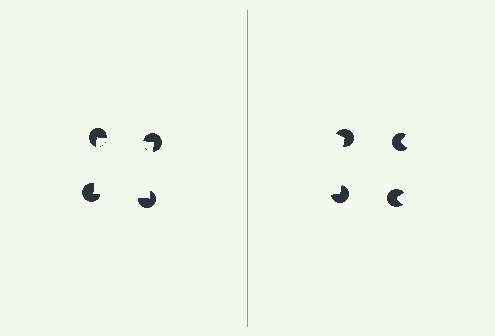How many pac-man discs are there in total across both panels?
8 — 4 on each side.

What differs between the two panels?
The pac-man discs are positioned identically on both sides; only the wedge orientations differ. On the left they align to a square; on the right they are misaligned.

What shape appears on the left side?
An illusory square.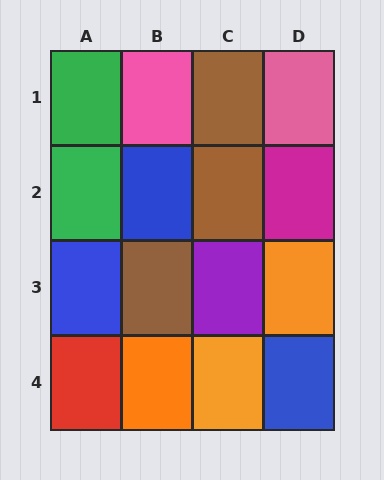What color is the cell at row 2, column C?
Brown.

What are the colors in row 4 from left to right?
Red, orange, orange, blue.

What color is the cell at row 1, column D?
Pink.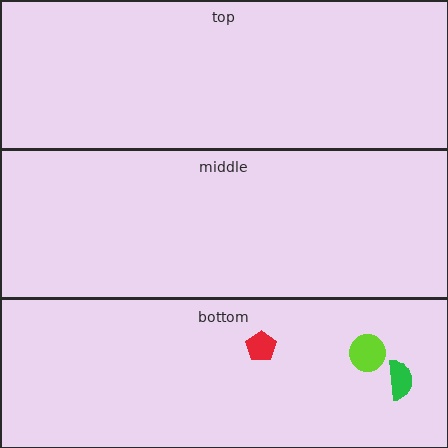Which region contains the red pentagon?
The bottom region.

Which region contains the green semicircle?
The bottom region.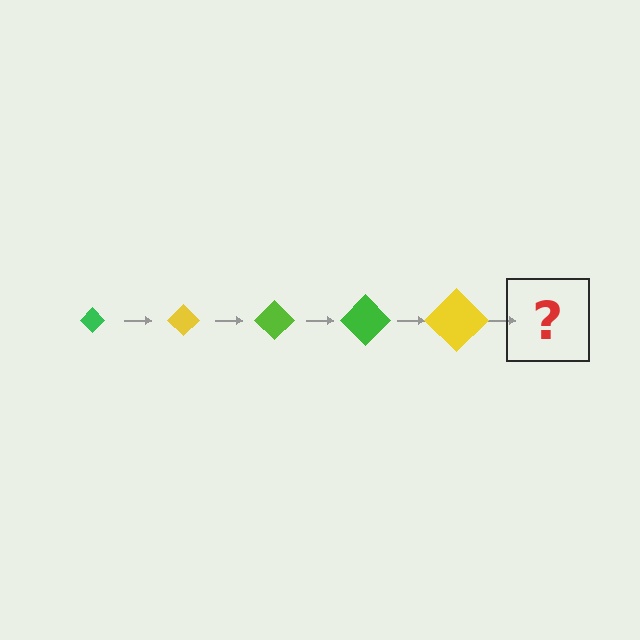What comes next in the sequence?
The next element should be a lime diamond, larger than the previous one.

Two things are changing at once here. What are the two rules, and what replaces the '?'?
The two rules are that the diamond grows larger each step and the color cycles through green, yellow, and lime. The '?' should be a lime diamond, larger than the previous one.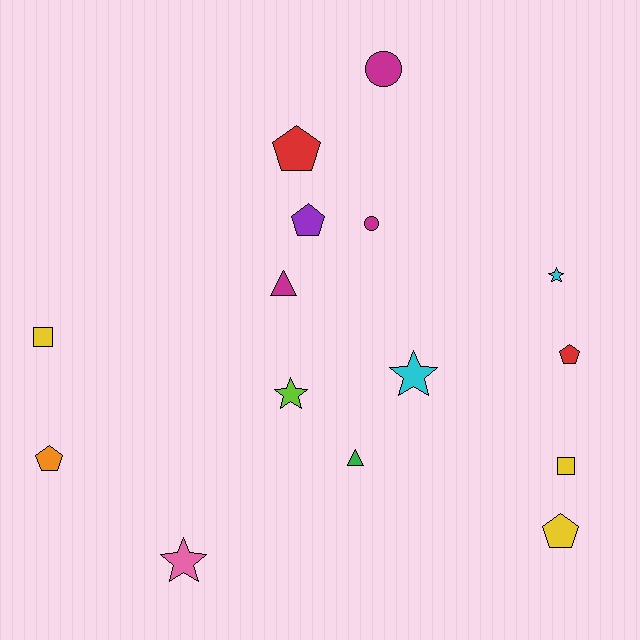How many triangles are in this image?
There are 2 triangles.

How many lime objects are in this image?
There is 1 lime object.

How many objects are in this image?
There are 15 objects.